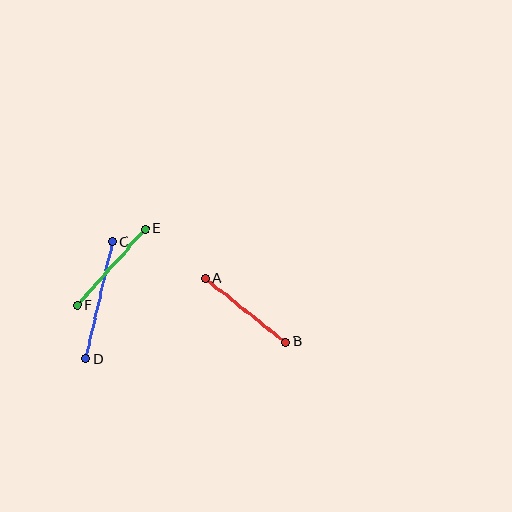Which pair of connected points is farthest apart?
Points C and D are farthest apart.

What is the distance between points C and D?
The distance is approximately 120 pixels.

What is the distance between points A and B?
The distance is approximately 102 pixels.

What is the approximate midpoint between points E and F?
The midpoint is at approximately (111, 267) pixels.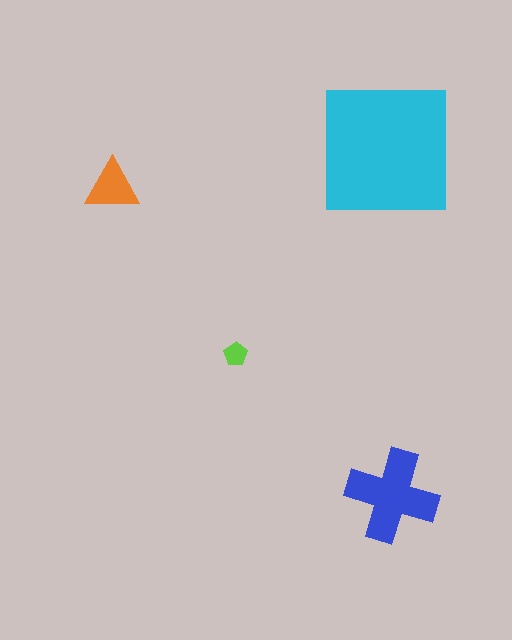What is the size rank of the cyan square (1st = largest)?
1st.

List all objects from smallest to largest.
The lime pentagon, the orange triangle, the blue cross, the cyan square.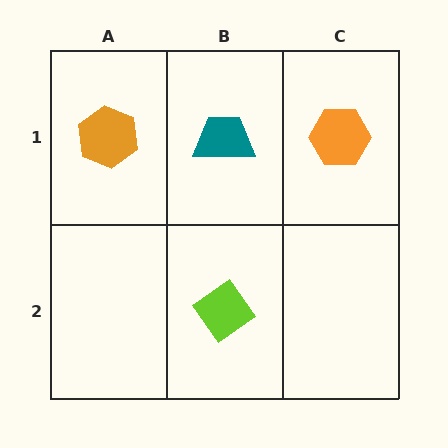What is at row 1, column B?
A teal trapezoid.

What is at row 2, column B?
A lime diamond.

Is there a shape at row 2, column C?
No, that cell is empty.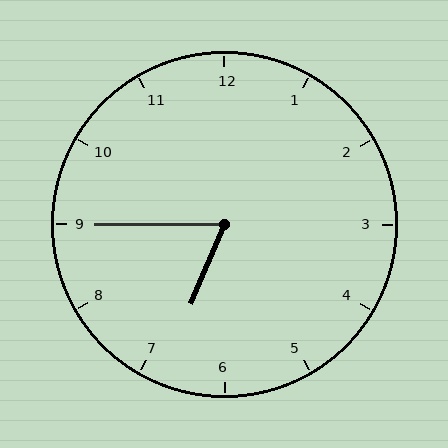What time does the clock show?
6:45.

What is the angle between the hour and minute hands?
Approximately 68 degrees.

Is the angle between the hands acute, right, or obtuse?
It is acute.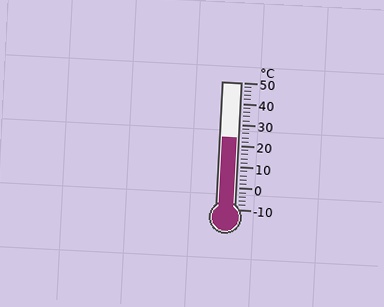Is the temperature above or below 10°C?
The temperature is above 10°C.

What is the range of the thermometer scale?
The thermometer scale ranges from -10°C to 50°C.